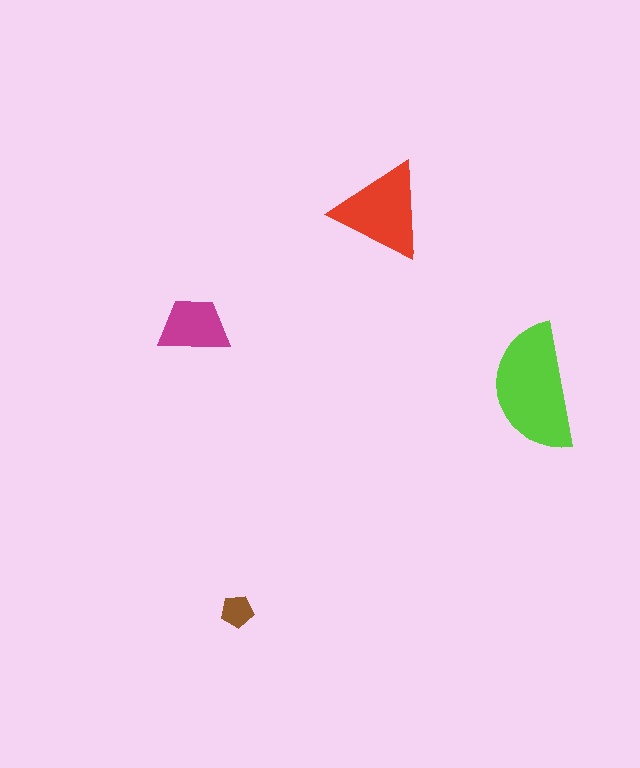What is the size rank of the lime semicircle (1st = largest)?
1st.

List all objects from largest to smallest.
The lime semicircle, the red triangle, the magenta trapezoid, the brown pentagon.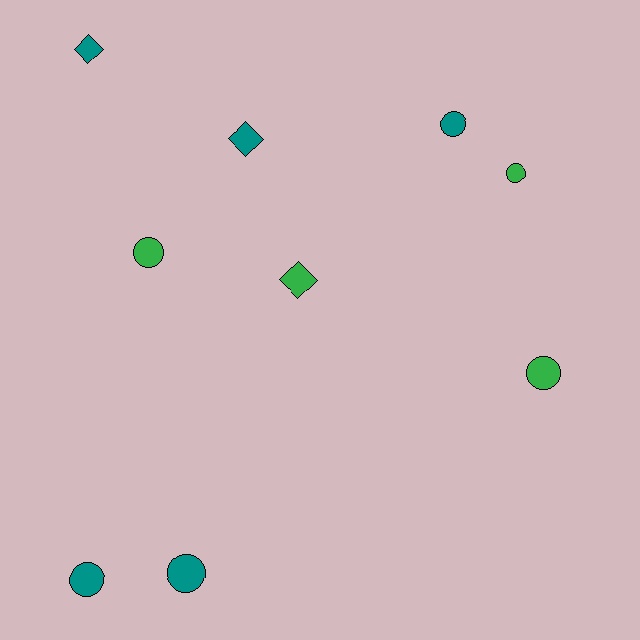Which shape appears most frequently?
Circle, with 6 objects.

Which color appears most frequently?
Teal, with 5 objects.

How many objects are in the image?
There are 9 objects.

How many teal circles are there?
There are 3 teal circles.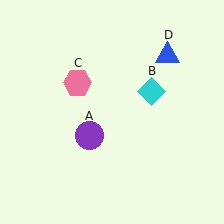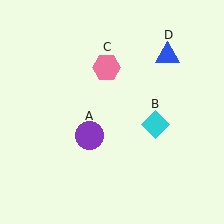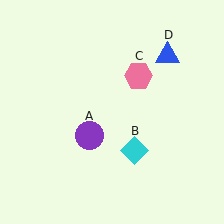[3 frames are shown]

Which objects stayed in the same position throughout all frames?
Purple circle (object A) and blue triangle (object D) remained stationary.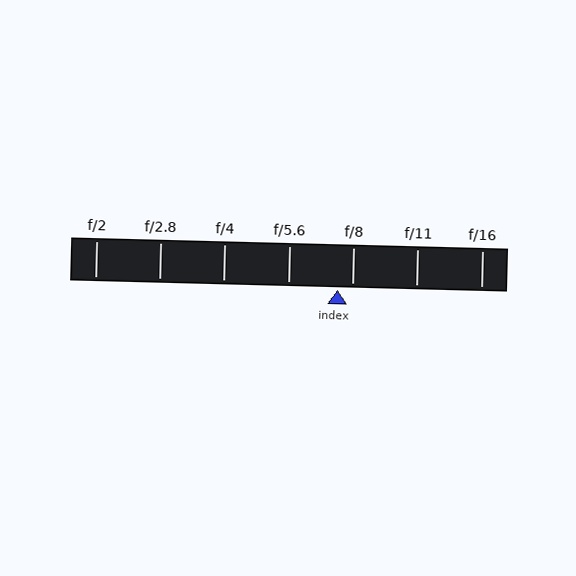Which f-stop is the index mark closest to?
The index mark is closest to f/8.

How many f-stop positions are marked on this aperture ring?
There are 7 f-stop positions marked.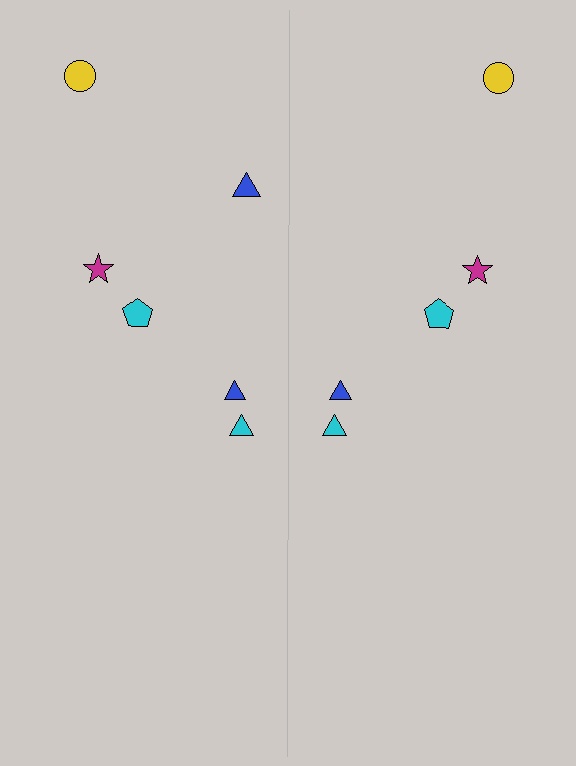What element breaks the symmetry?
A blue triangle is missing from the right side.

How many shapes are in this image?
There are 11 shapes in this image.